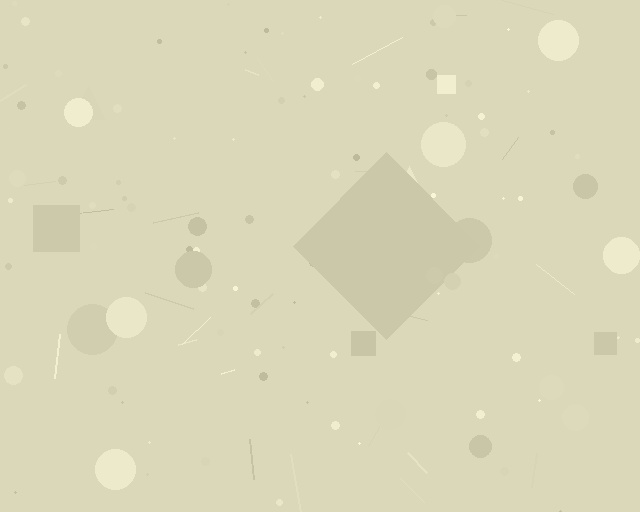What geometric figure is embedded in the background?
A diamond is embedded in the background.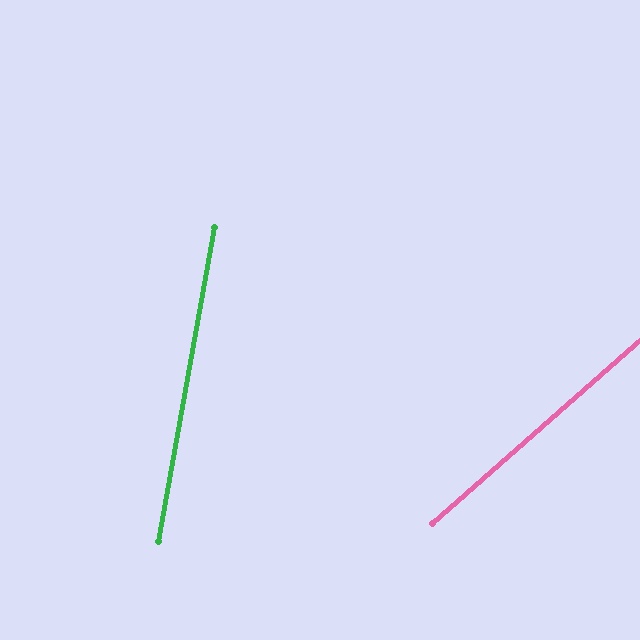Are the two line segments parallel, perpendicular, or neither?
Neither parallel nor perpendicular — they differ by about 39°.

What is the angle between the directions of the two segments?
Approximately 39 degrees.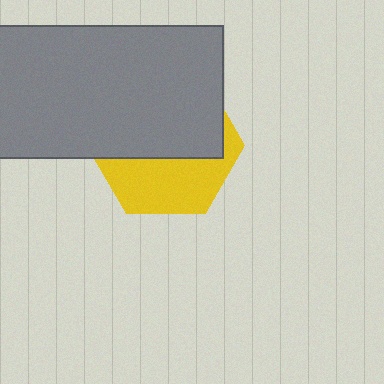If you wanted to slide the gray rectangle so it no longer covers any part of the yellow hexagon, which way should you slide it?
Slide it up — that is the most direct way to separate the two shapes.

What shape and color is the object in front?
The object in front is a gray rectangle.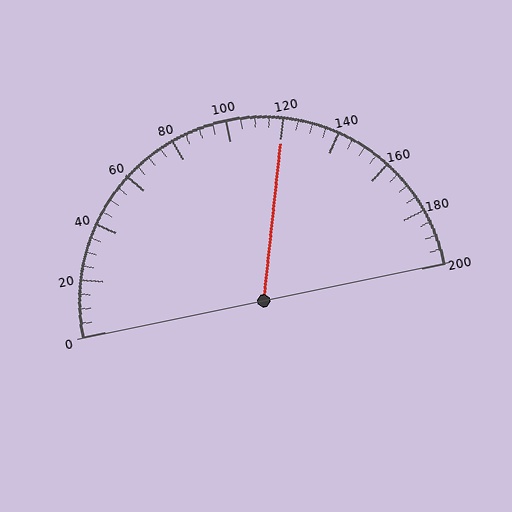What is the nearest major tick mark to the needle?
The nearest major tick mark is 120.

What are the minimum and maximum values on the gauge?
The gauge ranges from 0 to 200.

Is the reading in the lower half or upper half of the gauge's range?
The reading is in the upper half of the range (0 to 200).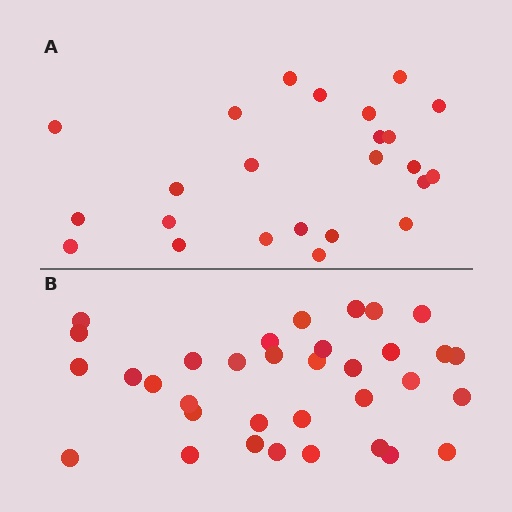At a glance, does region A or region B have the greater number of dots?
Region B (the bottom region) has more dots.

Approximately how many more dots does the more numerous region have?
Region B has roughly 10 or so more dots than region A.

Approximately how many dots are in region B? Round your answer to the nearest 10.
About 30 dots. (The exact count is 34, which rounds to 30.)